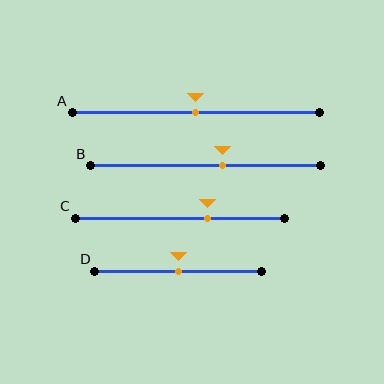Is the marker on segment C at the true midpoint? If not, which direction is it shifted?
No, the marker on segment C is shifted to the right by about 13% of the segment length.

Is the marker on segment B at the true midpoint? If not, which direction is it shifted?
No, the marker on segment B is shifted to the right by about 7% of the segment length.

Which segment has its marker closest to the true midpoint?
Segment A has its marker closest to the true midpoint.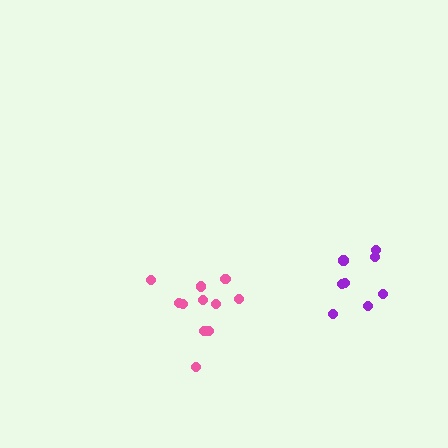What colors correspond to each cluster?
The clusters are colored: pink, purple.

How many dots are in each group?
Group 1: 11 dots, Group 2: 8 dots (19 total).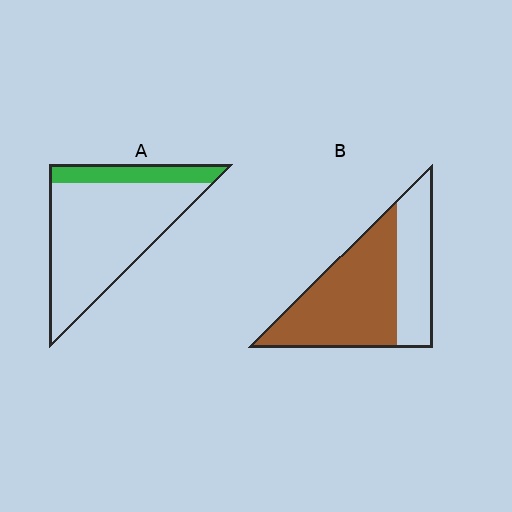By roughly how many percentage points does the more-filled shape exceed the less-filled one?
By roughly 45 percentage points (B over A).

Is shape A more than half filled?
No.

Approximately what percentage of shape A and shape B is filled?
A is approximately 20% and B is approximately 65%.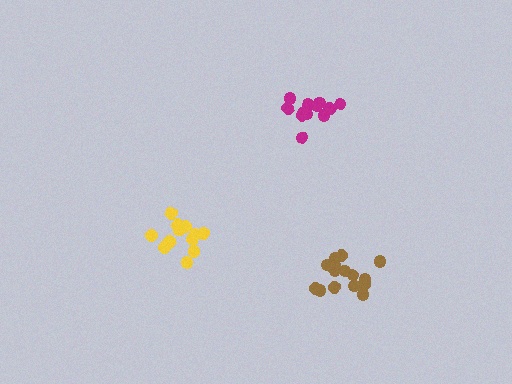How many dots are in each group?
Group 1: 12 dots, Group 2: 12 dots, Group 3: 15 dots (39 total).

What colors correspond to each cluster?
The clusters are colored: yellow, magenta, brown.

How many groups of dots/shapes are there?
There are 3 groups.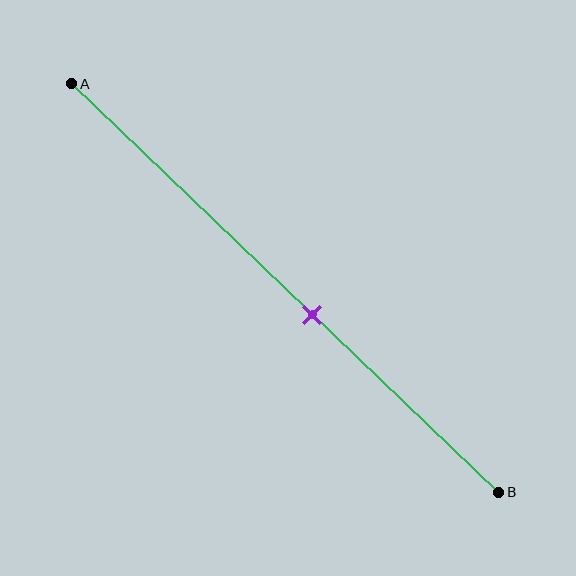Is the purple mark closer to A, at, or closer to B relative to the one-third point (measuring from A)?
The purple mark is closer to point B than the one-third point of segment AB.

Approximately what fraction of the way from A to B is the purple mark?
The purple mark is approximately 55% of the way from A to B.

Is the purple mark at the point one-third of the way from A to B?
No, the mark is at about 55% from A, not at the 33% one-third point.